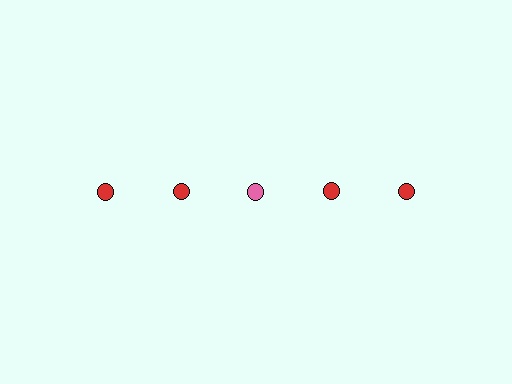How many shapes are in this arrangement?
There are 5 shapes arranged in a grid pattern.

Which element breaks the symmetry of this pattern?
The pink circle in the top row, center column breaks the symmetry. All other shapes are red circles.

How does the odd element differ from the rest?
It has a different color: pink instead of red.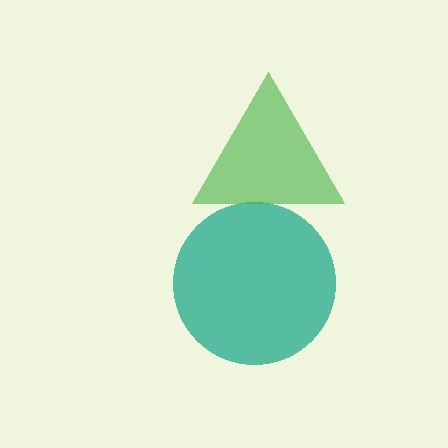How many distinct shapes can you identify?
There are 2 distinct shapes: a teal circle, a green triangle.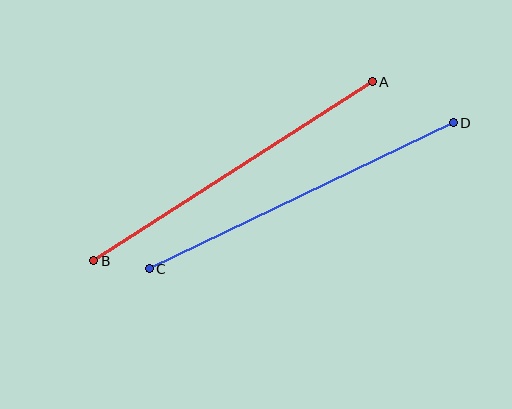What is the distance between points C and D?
The distance is approximately 337 pixels.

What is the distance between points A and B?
The distance is approximately 331 pixels.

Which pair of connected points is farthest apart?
Points C and D are farthest apart.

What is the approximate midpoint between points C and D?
The midpoint is at approximately (301, 196) pixels.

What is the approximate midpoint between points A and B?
The midpoint is at approximately (233, 171) pixels.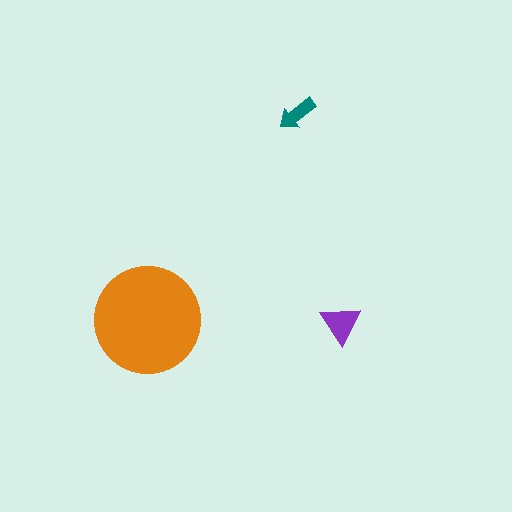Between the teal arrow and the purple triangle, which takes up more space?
The purple triangle.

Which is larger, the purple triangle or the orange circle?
The orange circle.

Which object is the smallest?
The teal arrow.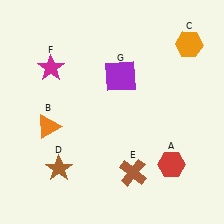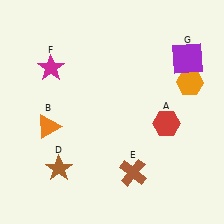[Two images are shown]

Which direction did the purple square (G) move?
The purple square (G) moved right.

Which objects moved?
The objects that moved are: the red hexagon (A), the orange hexagon (C), the purple square (G).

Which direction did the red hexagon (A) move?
The red hexagon (A) moved up.